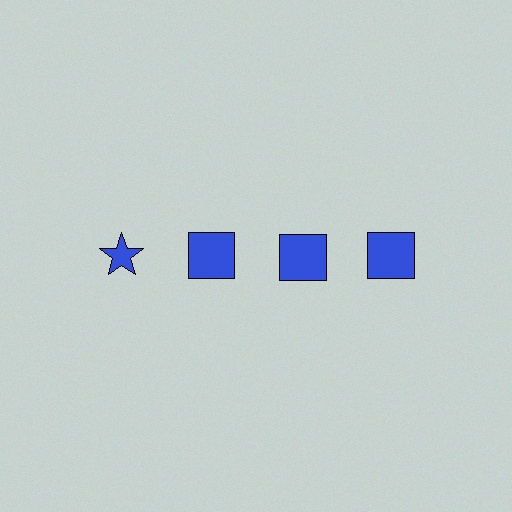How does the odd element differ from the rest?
It has a different shape: star instead of square.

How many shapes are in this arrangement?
There are 4 shapes arranged in a grid pattern.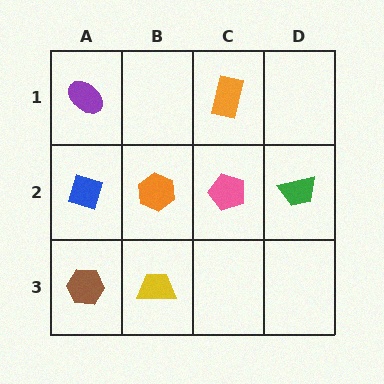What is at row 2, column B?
An orange hexagon.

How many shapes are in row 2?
4 shapes.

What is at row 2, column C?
A pink pentagon.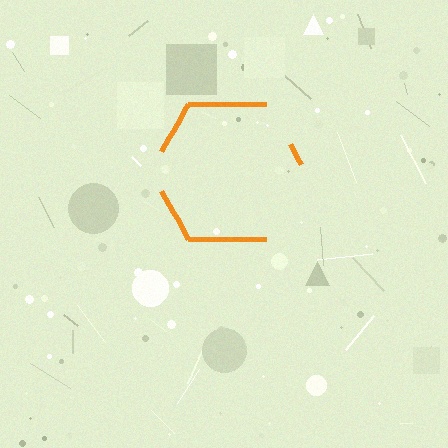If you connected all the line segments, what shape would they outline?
They would outline a hexagon.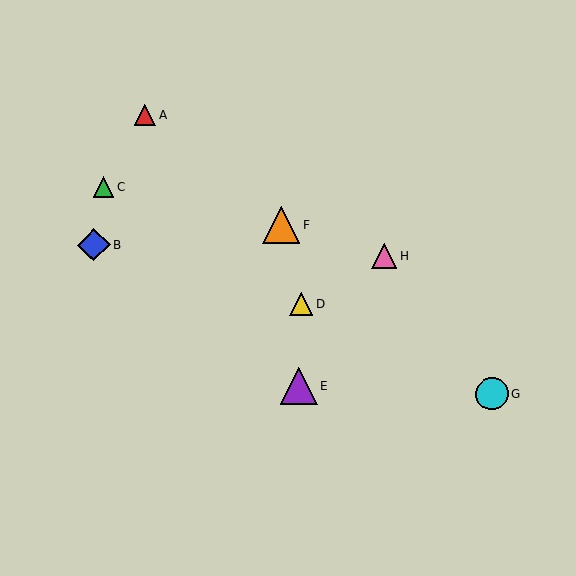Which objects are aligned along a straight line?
Objects A, F, G are aligned along a straight line.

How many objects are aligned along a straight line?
3 objects (A, F, G) are aligned along a straight line.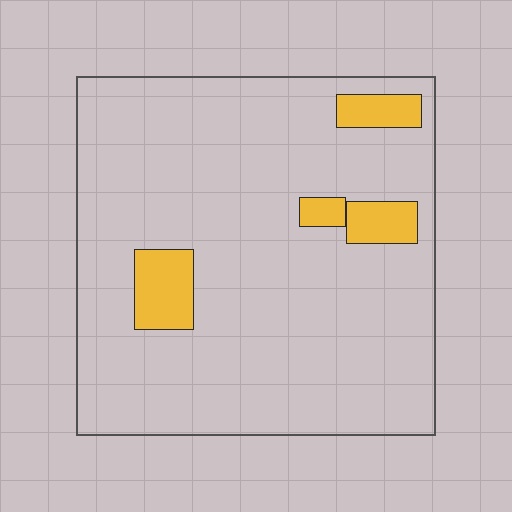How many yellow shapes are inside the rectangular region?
4.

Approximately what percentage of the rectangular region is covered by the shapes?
Approximately 10%.